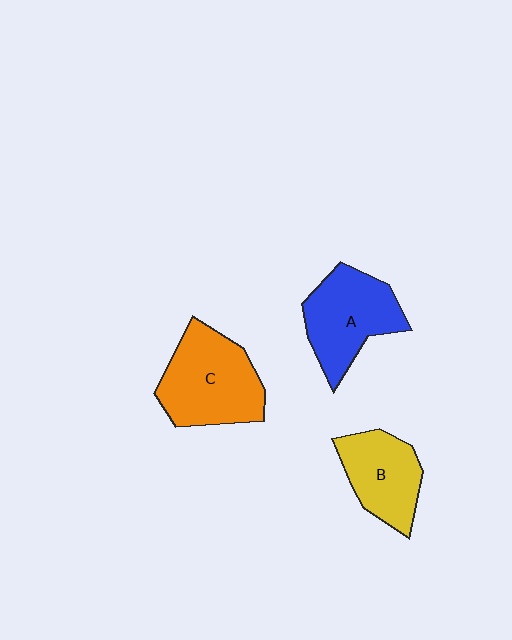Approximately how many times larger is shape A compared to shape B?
Approximately 1.2 times.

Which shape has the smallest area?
Shape B (yellow).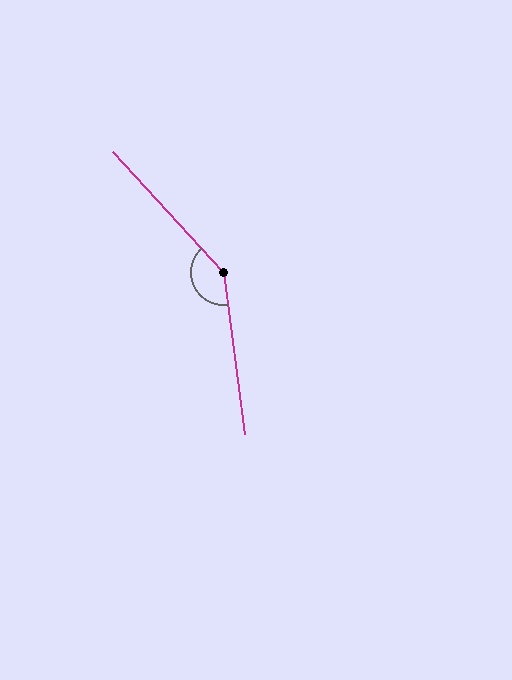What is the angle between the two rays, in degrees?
Approximately 145 degrees.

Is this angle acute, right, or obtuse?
It is obtuse.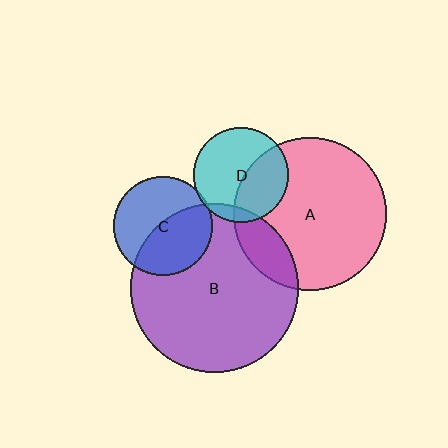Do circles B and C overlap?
Yes.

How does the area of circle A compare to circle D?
Approximately 2.6 times.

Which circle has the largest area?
Circle B (purple).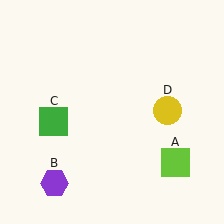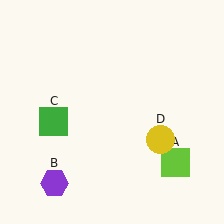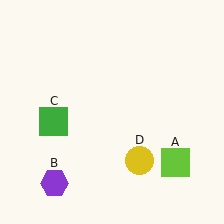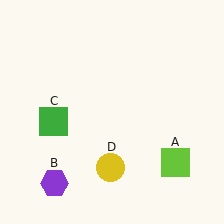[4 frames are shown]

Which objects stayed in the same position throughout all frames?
Lime square (object A) and purple hexagon (object B) and green square (object C) remained stationary.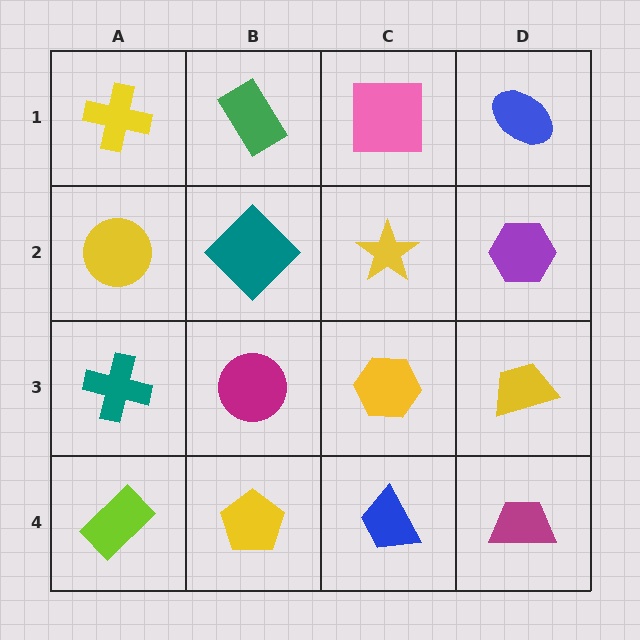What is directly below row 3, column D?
A magenta trapezoid.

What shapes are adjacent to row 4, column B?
A magenta circle (row 3, column B), a lime rectangle (row 4, column A), a blue trapezoid (row 4, column C).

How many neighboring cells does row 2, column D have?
3.